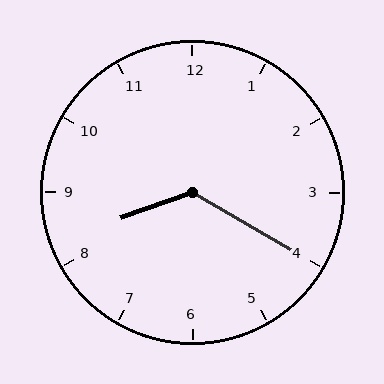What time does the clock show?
8:20.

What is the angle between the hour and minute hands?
Approximately 130 degrees.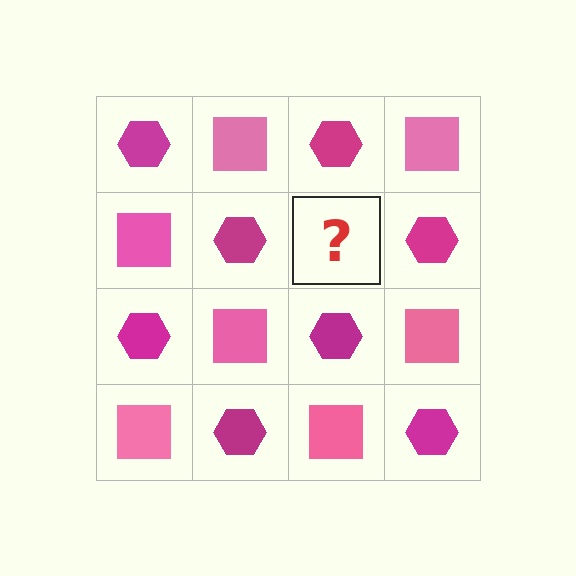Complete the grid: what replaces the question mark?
The question mark should be replaced with a pink square.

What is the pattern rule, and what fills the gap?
The rule is that it alternates magenta hexagon and pink square in a checkerboard pattern. The gap should be filled with a pink square.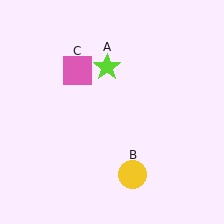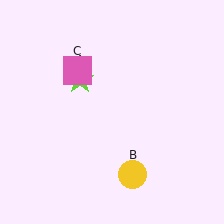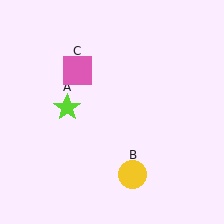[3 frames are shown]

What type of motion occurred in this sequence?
The lime star (object A) rotated counterclockwise around the center of the scene.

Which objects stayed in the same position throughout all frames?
Yellow circle (object B) and pink square (object C) remained stationary.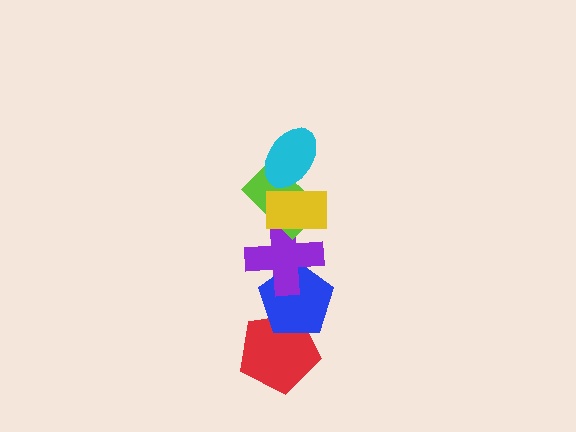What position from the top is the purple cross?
The purple cross is 4th from the top.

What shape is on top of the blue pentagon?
The purple cross is on top of the blue pentagon.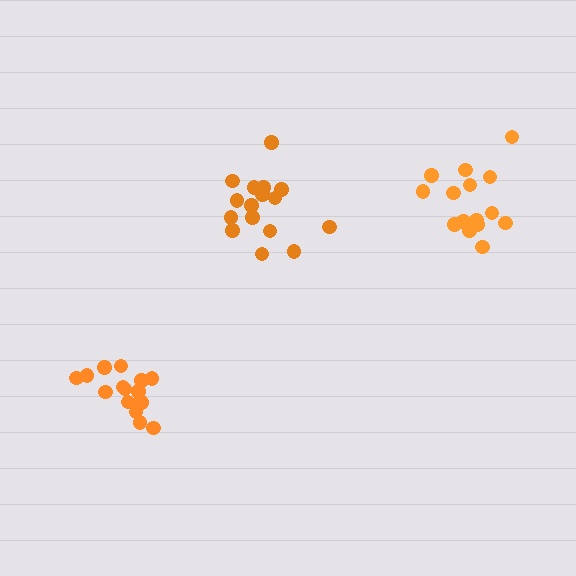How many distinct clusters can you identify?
There are 3 distinct clusters.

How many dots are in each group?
Group 1: 15 dots, Group 2: 16 dots, Group 3: 16 dots (47 total).